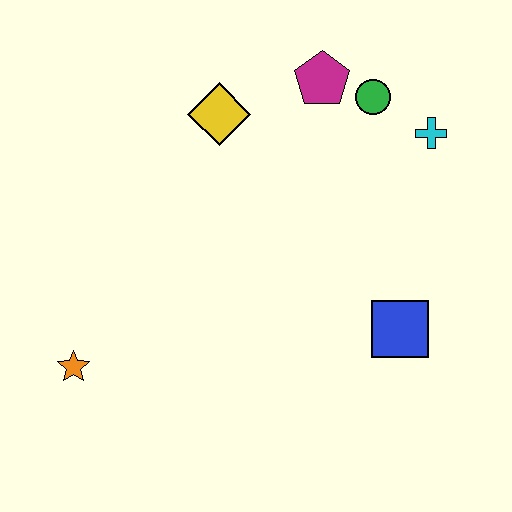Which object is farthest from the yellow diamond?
The orange star is farthest from the yellow diamond.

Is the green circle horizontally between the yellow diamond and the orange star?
No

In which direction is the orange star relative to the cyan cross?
The orange star is to the left of the cyan cross.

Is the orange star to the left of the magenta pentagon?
Yes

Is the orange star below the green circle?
Yes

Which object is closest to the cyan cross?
The green circle is closest to the cyan cross.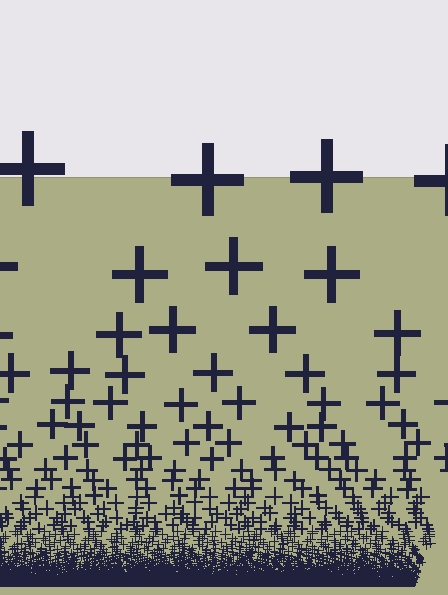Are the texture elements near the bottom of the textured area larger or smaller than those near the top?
Smaller. The gradient is inverted — elements near the bottom are smaller and denser.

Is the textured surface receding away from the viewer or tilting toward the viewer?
The surface appears to tilt toward the viewer. Texture elements get larger and sparser toward the top.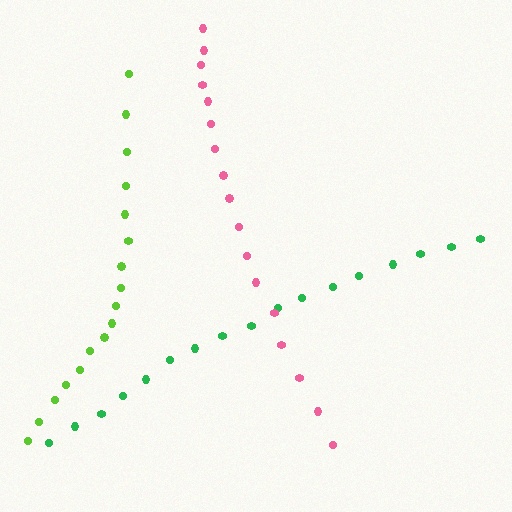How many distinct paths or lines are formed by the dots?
There are 3 distinct paths.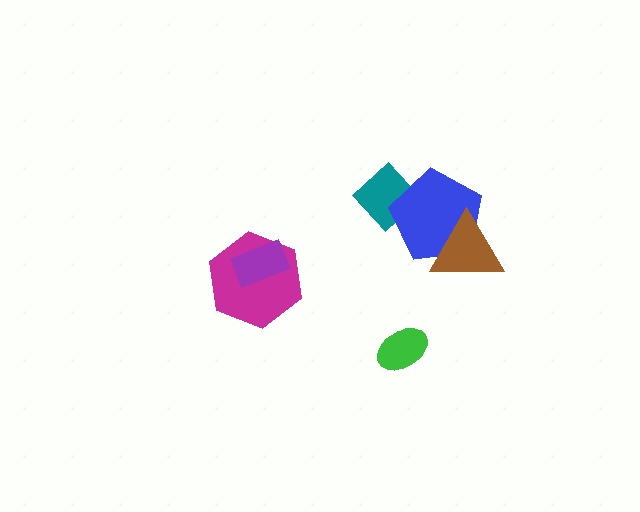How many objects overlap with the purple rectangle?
1 object overlaps with the purple rectangle.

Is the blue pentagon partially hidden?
Yes, it is partially covered by another shape.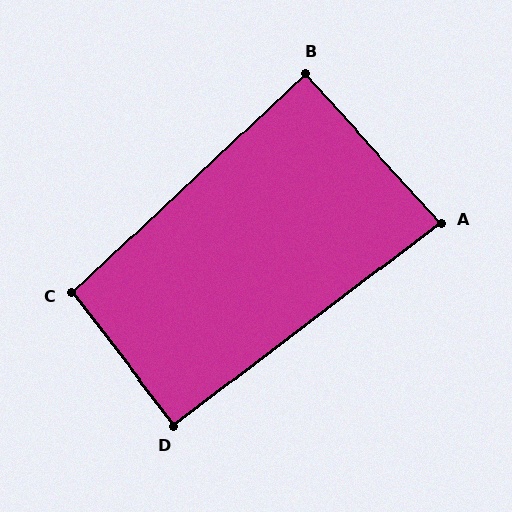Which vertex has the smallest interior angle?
A, at approximately 85 degrees.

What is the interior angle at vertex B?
Approximately 89 degrees (approximately right).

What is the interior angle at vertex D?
Approximately 91 degrees (approximately right).